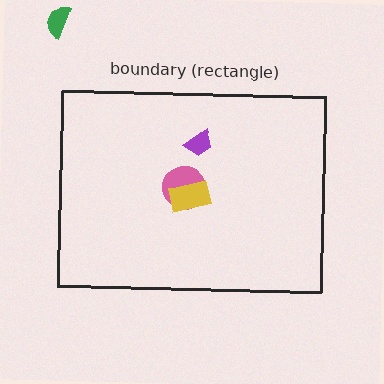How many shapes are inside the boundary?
3 inside, 1 outside.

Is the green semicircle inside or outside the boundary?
Outside.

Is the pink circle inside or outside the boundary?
Inside.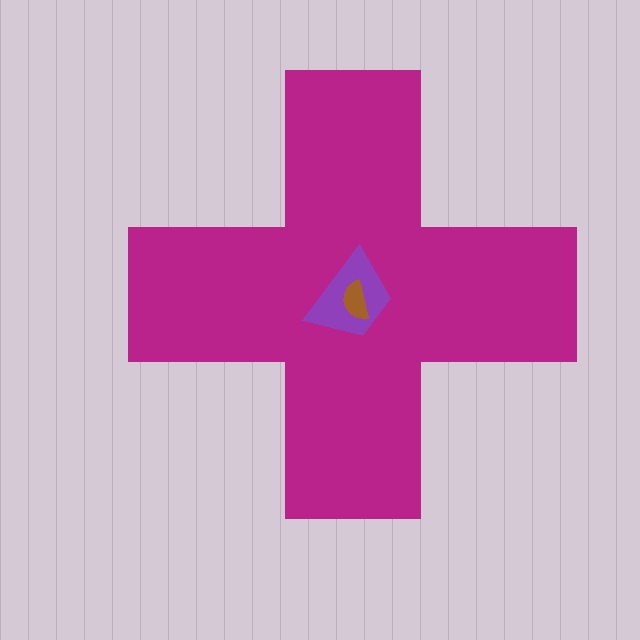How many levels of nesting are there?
3.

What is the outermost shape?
The magenta cross.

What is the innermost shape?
The brown semicircle.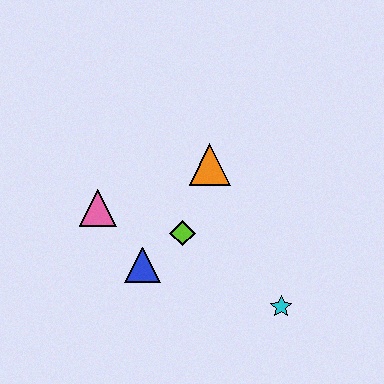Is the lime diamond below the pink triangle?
Yes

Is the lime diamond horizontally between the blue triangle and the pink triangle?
No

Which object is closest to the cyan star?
The lime diamond is closest to the cyan star.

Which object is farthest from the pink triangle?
The cyan star is farthest from the pink triangle.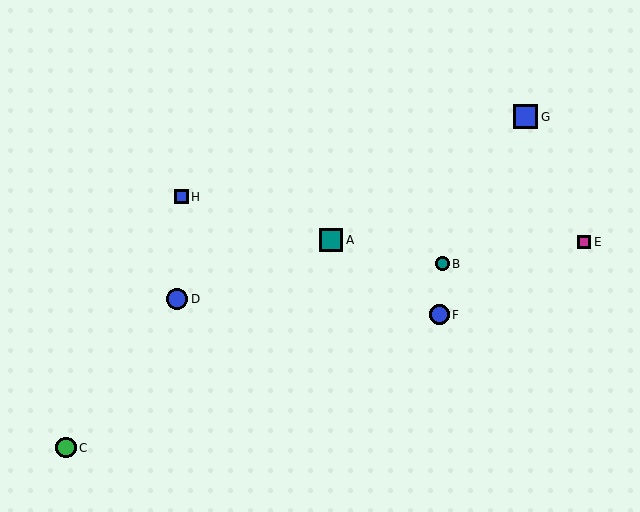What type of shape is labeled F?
Shape F is a blue circle.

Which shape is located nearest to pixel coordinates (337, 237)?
The teal square (labeled A) at (331, 240) is nearest to that location.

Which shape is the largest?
The blue square (labeled G) is the largest.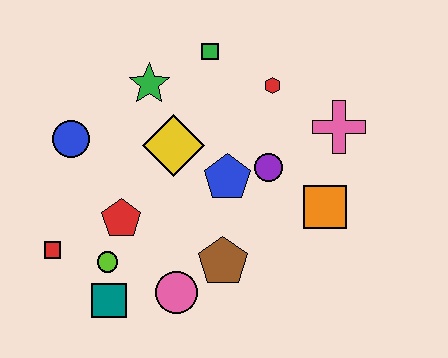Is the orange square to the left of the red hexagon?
No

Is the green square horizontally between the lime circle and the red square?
No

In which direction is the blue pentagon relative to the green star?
The blue pentagon is below the green star.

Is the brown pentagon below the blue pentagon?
Yes